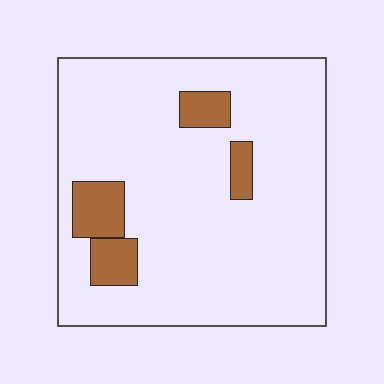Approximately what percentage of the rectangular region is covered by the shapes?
Approximately 10%.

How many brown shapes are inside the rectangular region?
4.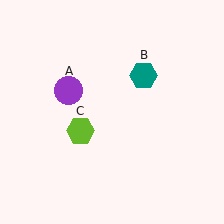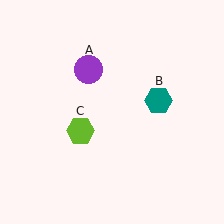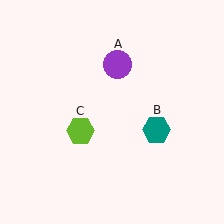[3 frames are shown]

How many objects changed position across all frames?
2 objects changed position: purple circle (object A), teal hexagon (object B).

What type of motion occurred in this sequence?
The purple circle (object A), teal hexagon (object B) rotated clockwise around the center of the scene.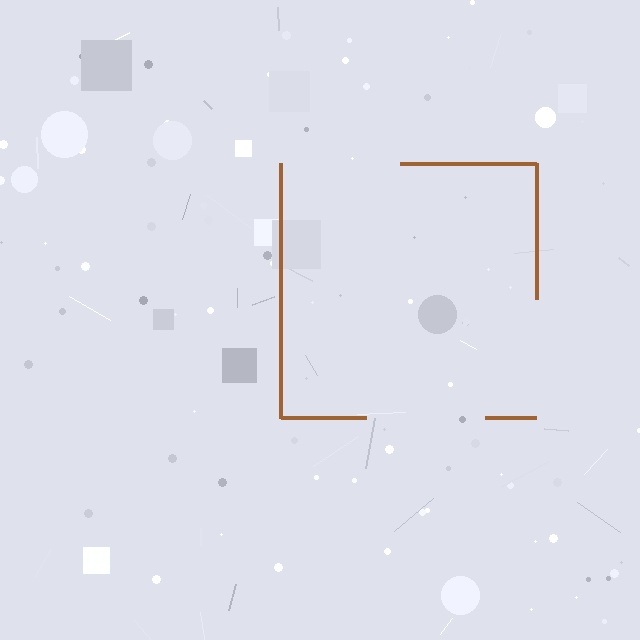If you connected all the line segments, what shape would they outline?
They would outline a square.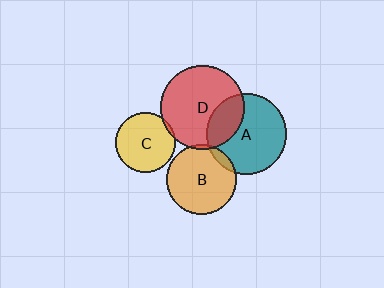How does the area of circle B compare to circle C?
Approximately 1.3 times.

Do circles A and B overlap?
Yes.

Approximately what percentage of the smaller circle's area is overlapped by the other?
Approximately 10%.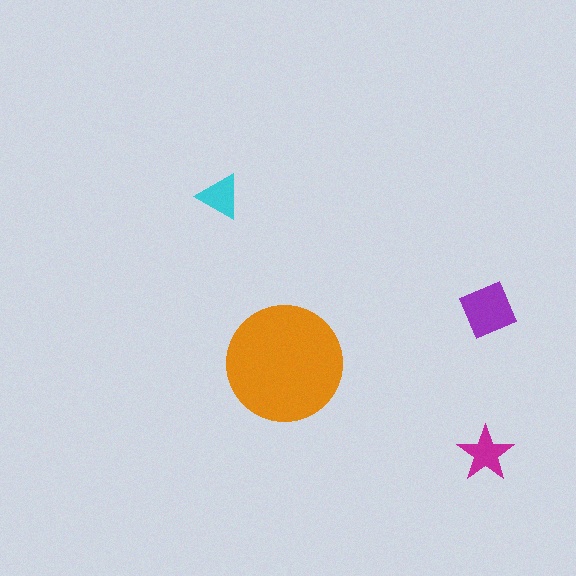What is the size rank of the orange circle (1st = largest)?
1st.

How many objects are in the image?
There are 4 objects in the image.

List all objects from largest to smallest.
The orange circle, the purple square, the magenta star, the cyan triangle.